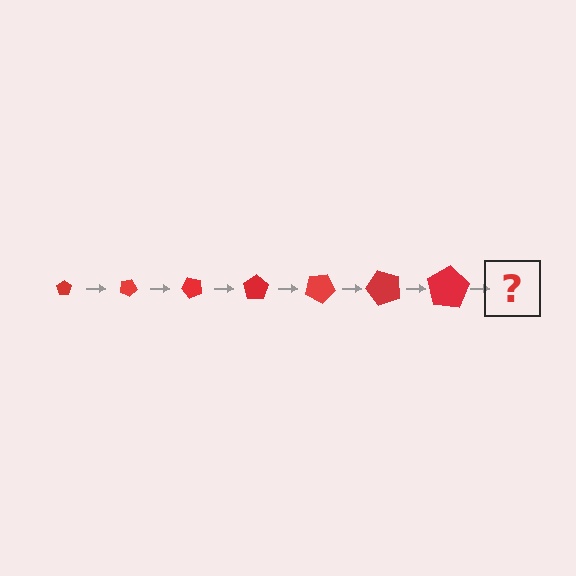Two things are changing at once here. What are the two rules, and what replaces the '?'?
The two rules are that the pentagon grows larger each step and it rotates 25 degrees each step. The '?' should be a pentagon, larger than the previous one and rotated 175 degrees from the start.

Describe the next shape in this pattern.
It should be a pentagon, larger than the previous one and rotated 175 degrees from the start.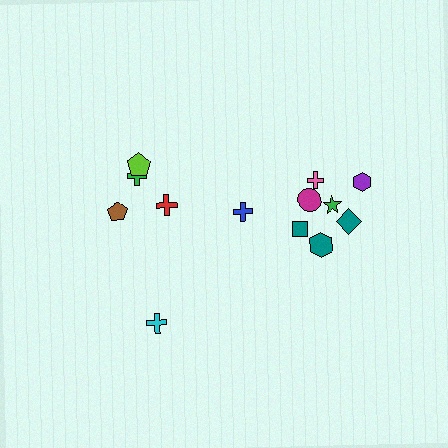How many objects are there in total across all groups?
There are 13 objects.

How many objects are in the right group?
There are 8 objects.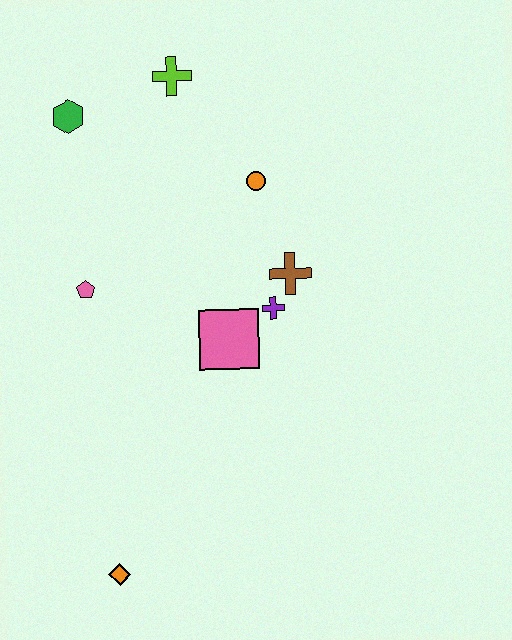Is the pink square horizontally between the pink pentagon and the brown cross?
Yes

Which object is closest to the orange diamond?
The pink square is closest to the orange diamond.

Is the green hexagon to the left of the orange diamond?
Yes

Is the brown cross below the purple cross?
No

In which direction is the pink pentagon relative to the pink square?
The pink pentagon is to the left of the pink square.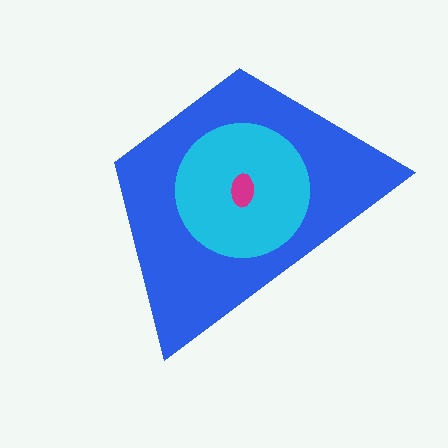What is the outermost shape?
The blue trapezoid.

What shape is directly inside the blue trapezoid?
The cyan circle.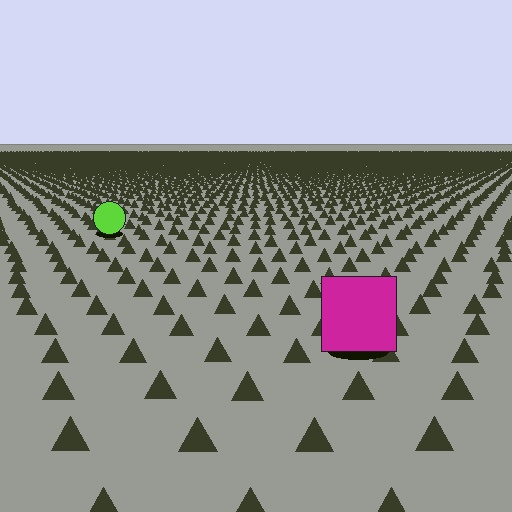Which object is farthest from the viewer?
The lime circle is farthest from the viewer. It appears smaller and the ground texture around it is denser.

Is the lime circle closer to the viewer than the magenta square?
No. The magenta square is closer — you can tell from the texture gradient: the ground texture is coarser near it.